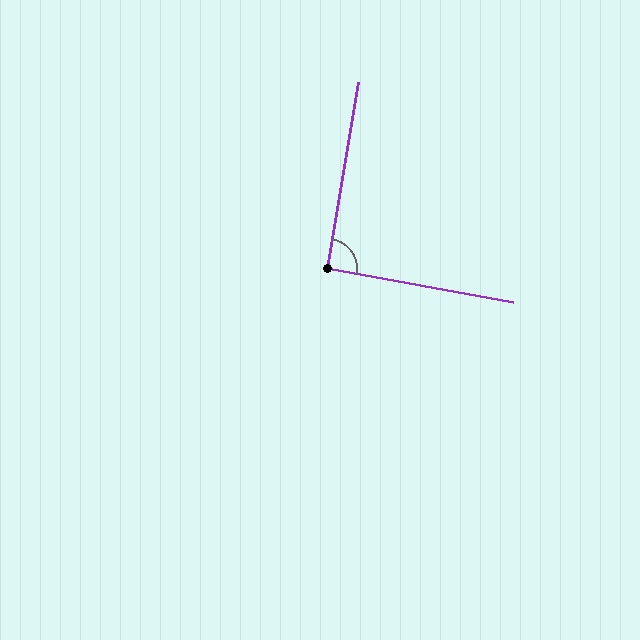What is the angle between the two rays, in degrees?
Approximately 91 degrees.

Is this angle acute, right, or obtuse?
It is approximately a right angle.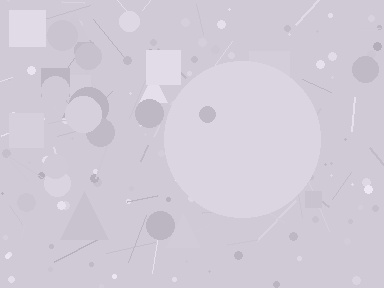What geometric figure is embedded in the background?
A circle is embedded in the background.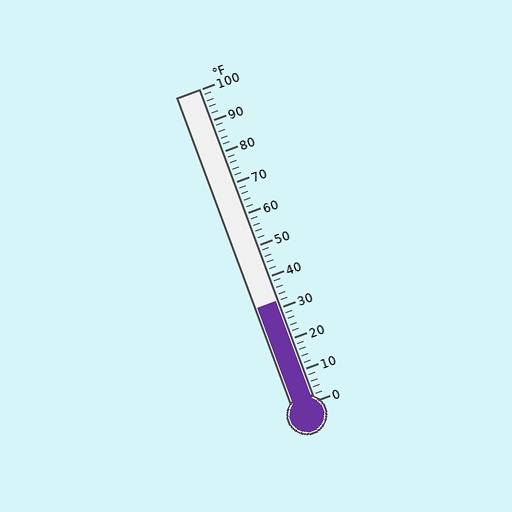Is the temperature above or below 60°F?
The temperature is below 60°F.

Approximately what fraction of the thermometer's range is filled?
The thermometer is filled to approximately 30% of its range.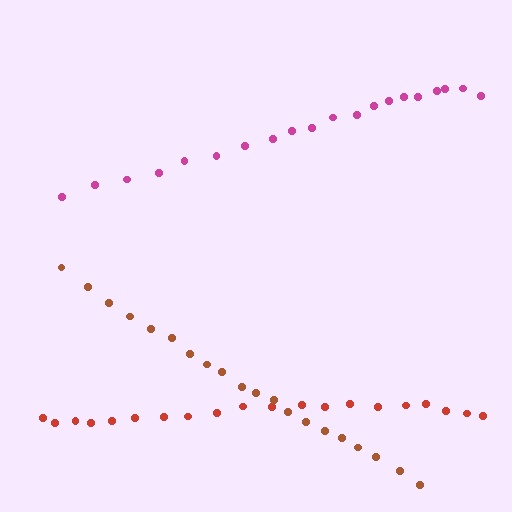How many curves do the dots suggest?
There are 3 distinct paths.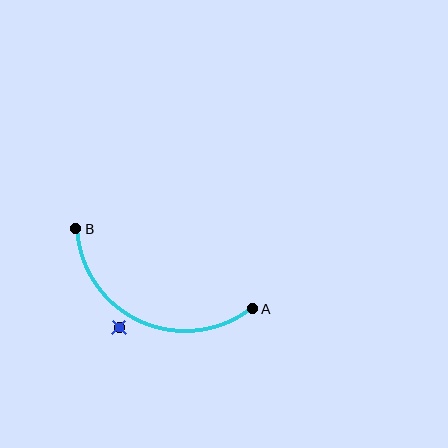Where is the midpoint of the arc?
The arc midpoint is the point on the curve farthest from the straight line joining A and B. It sits below that line.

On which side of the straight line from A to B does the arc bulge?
The arc bulges below the straight line connecting A and B.